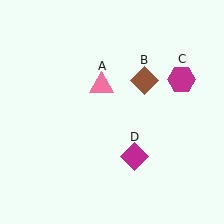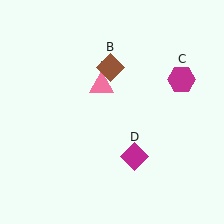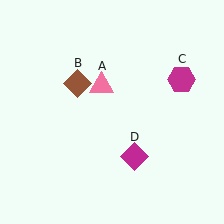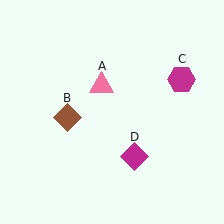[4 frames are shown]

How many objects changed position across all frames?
1 object changed position: brown diamond (object B).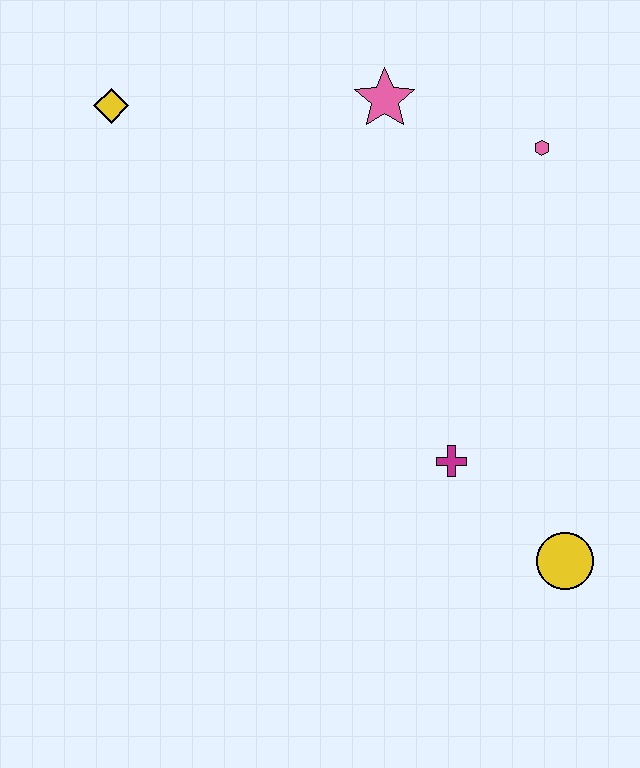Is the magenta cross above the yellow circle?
Yes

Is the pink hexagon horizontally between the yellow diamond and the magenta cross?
No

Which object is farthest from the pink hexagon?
The yellow diamond is farthest from the pink hexagon.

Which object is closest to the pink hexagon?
The pink star is closest to the pink hexagon.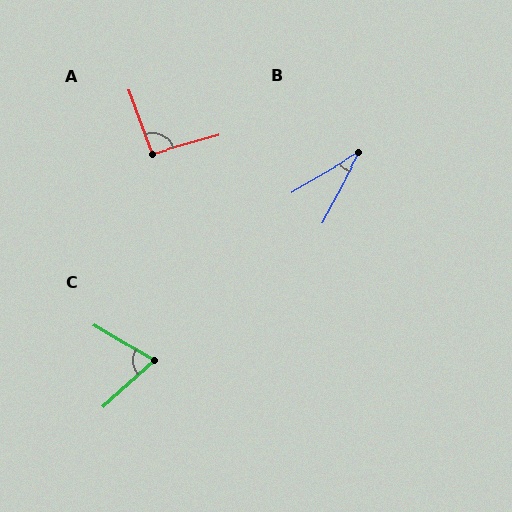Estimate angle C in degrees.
Approximately 73 degrees.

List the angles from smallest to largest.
B (32°), C (73°), A (94°).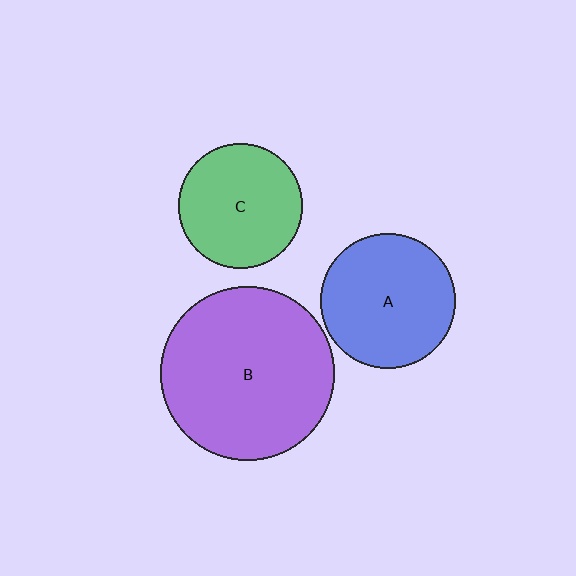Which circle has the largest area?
Circle B (purple).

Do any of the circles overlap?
No, none of the circles overlap.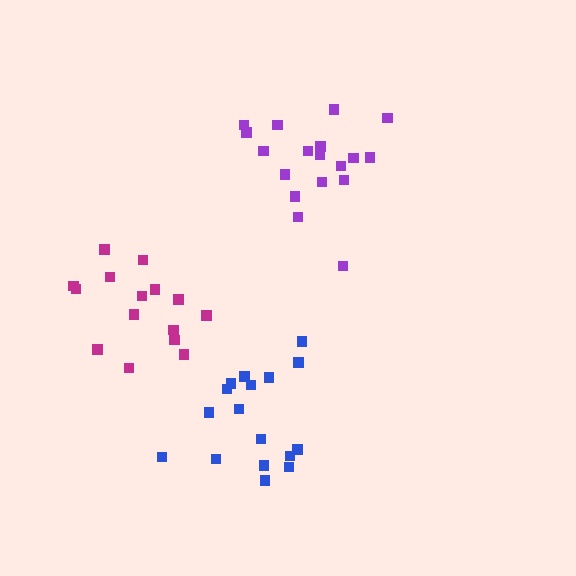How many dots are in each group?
Group 1: 18 dots, Group 2: 17 dots, Group 3: 15 dots (50 total).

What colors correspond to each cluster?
The clusters are colored: purple, blue, magenta.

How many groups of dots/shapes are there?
There are 3 groups.